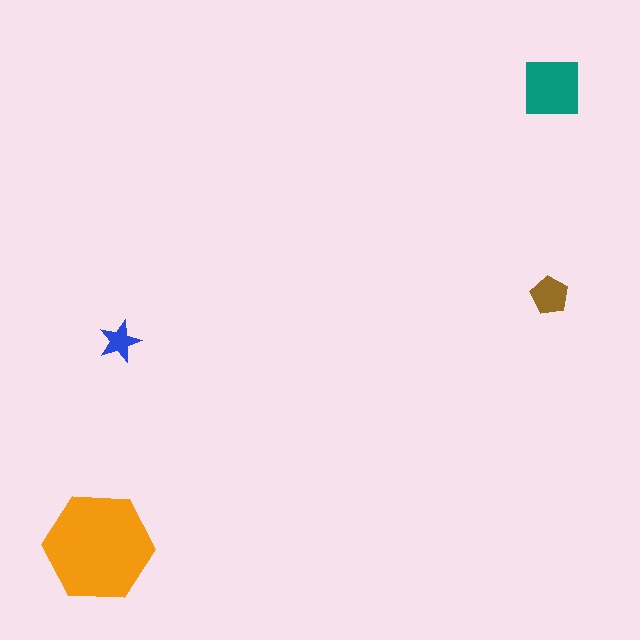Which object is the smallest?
The blue star.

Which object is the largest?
The orange hexagon.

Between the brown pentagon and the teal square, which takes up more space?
The teal square.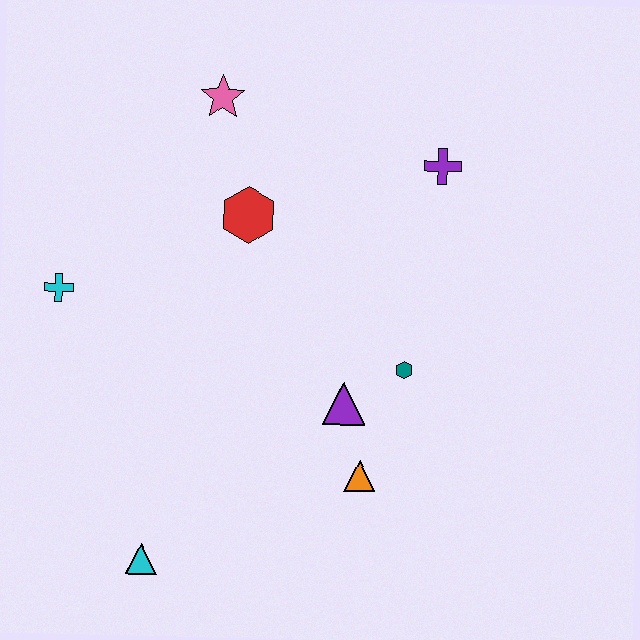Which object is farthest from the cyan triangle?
The purple cross is farthest from the cyan triangle.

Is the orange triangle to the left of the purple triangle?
No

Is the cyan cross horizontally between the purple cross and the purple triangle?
No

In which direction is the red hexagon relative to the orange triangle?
The red hexagon is above the orange triangle.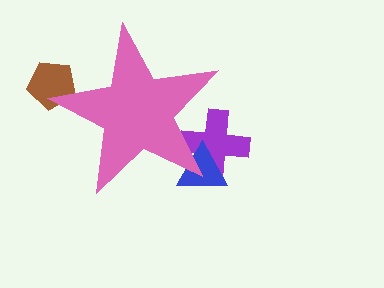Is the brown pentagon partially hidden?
Yes, the brown pentagon is partially hidden behind the pink star.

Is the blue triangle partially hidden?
Yes, the blue triangle is partially hidden behind the pink star.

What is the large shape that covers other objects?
A pink star.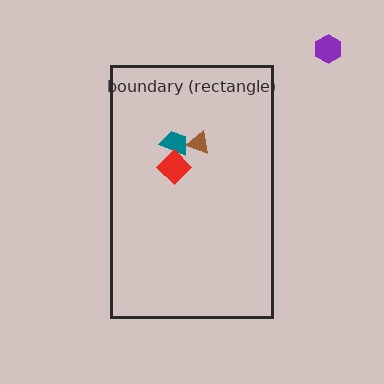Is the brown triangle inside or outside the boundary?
Inside.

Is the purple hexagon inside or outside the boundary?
Outside.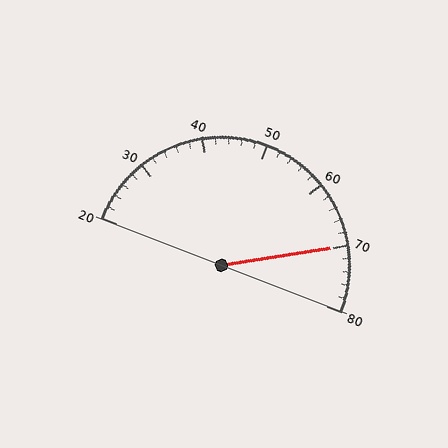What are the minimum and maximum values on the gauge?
The gauge ranges from 20 to 80.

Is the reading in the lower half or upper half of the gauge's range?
The reading is in the upper half of the range (20 to 80).